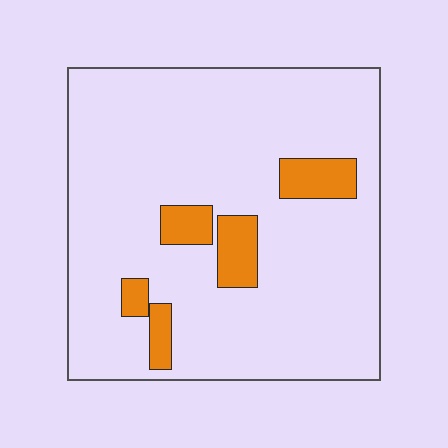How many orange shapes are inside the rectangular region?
5.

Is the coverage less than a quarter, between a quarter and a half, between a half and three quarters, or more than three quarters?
Less than a quarter.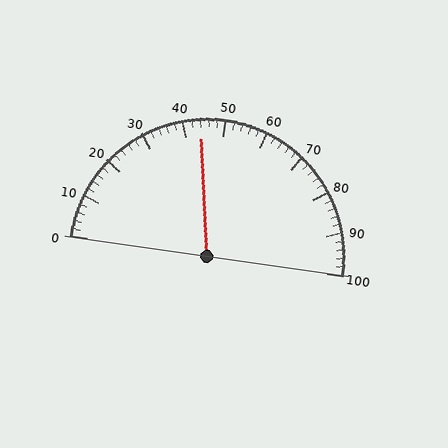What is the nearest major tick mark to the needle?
The nearest major tick mark is 40.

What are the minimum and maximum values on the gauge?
The gauge ranges from 0 to 100.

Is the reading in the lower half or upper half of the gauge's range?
The reading is in the lower half of the range (0 to 100).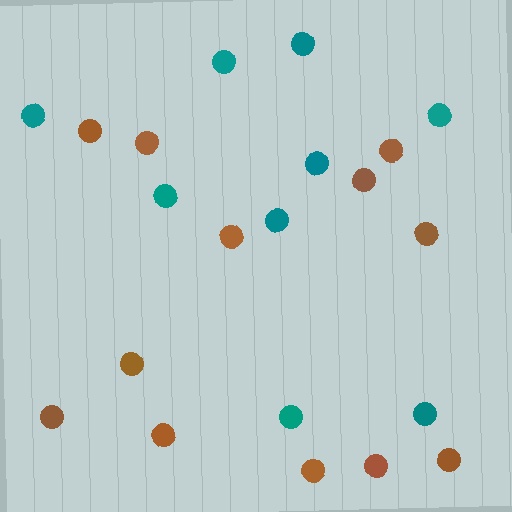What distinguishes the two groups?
There are 2 groups: one group of teal circles (9) and one group of brown circles (12).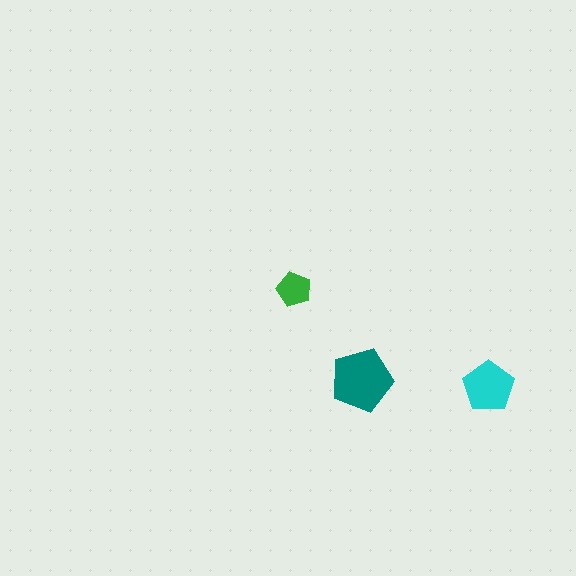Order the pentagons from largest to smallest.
the teal one, the cyan one, the green one.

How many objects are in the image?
There are 3 objects in the image.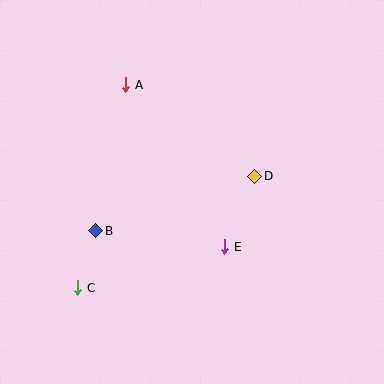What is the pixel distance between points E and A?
The distance between E and A is 190 pixels.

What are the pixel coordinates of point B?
Point B is at (96, 231).